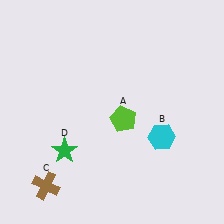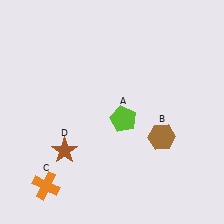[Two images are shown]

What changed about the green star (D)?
In Image 1, D is green. In Image 2, it changed to brown.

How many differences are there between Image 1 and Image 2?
There are 3 differences between the two images.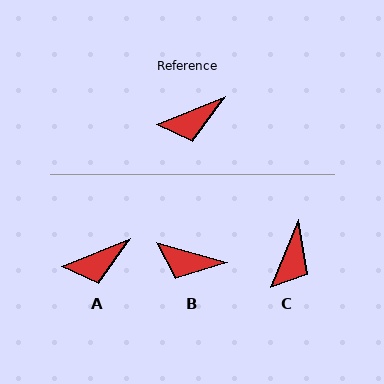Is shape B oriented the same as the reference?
No, it is off by about 37 degrees.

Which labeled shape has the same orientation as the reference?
A.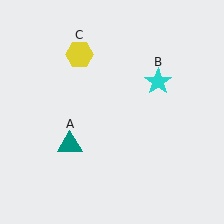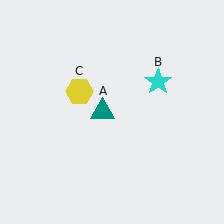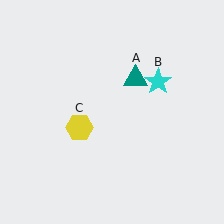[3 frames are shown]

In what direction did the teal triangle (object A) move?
The teal triangle (object A) moved up and to the right.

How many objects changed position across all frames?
2 objects changed position: teal triangle (object A), yellow hexagon (object C).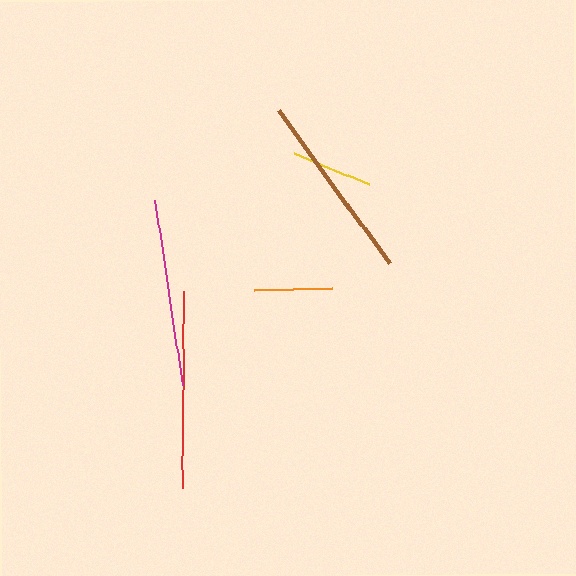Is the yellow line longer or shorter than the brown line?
The brown line is longer than the yellow line.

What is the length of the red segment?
The red segment is approximately 198 pixels long.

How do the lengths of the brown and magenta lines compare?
The brown and magenta lines are approximately the same length.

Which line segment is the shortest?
The orange line is the shortest at approximately 78 pixels.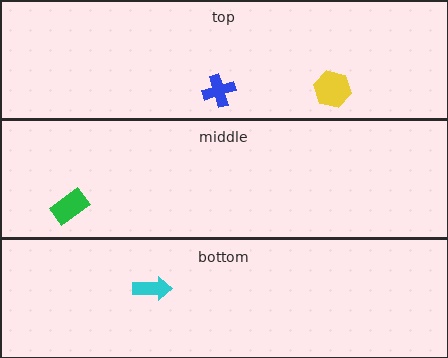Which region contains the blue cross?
The top region.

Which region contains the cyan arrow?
The bottom region.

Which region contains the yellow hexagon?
The top region.